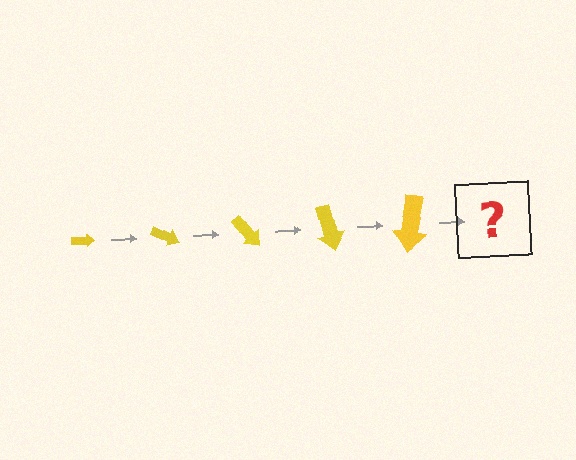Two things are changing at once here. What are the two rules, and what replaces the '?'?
The two rules are that the arrow grows larger each step and it rotates 25 degrees each step. The '?' should be an arrow, larger than the previous one and rotated 125 degrees from the start.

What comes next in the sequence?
The next element should be an arrow, larger than the previous one and rotated 125 degrees from the start.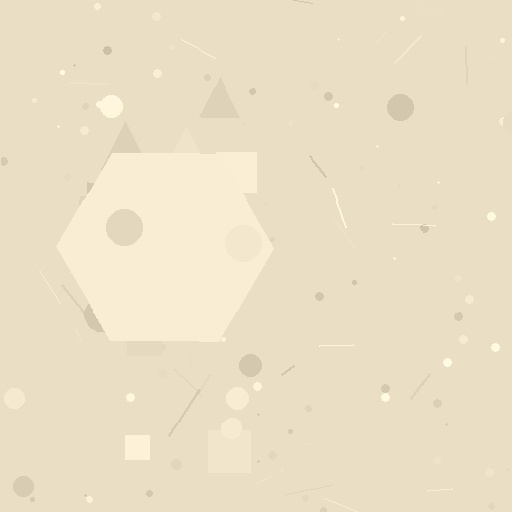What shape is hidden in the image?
A hexagon is hidden in the image.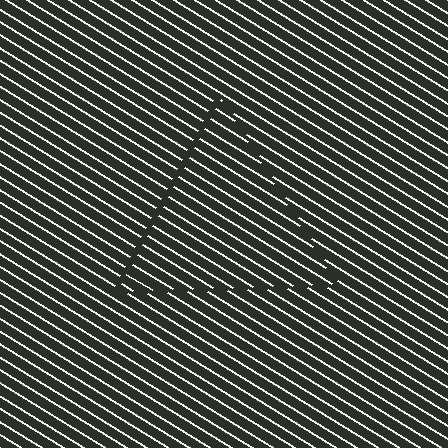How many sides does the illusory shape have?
3 sides — the line-ends trace a triangle.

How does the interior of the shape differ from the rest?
The interior of the shape contains the same grating, shifted by half a period — the contour is defined by the phase discontinuity where line-ends from the inner and outer gratings abut.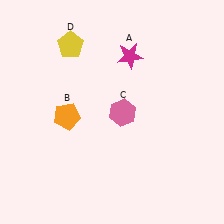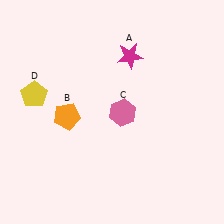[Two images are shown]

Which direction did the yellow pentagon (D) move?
The yellow pentagon (D) moved down.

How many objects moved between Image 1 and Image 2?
1 object moved between the two images.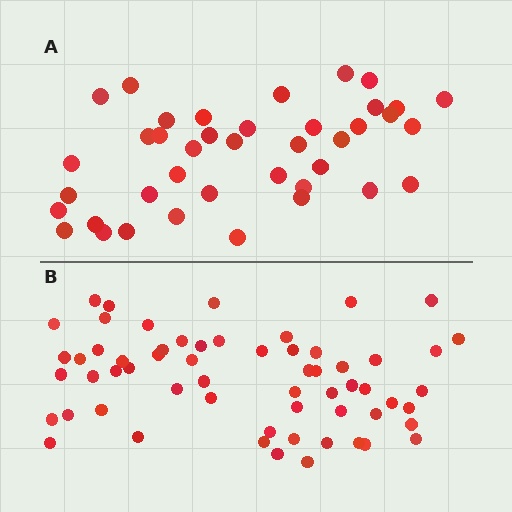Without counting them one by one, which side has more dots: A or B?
Region B (the bottom region) has more dots.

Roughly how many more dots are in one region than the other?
Region B has approximately 20 more dots than region A.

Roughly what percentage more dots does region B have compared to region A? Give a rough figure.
About 50% more.